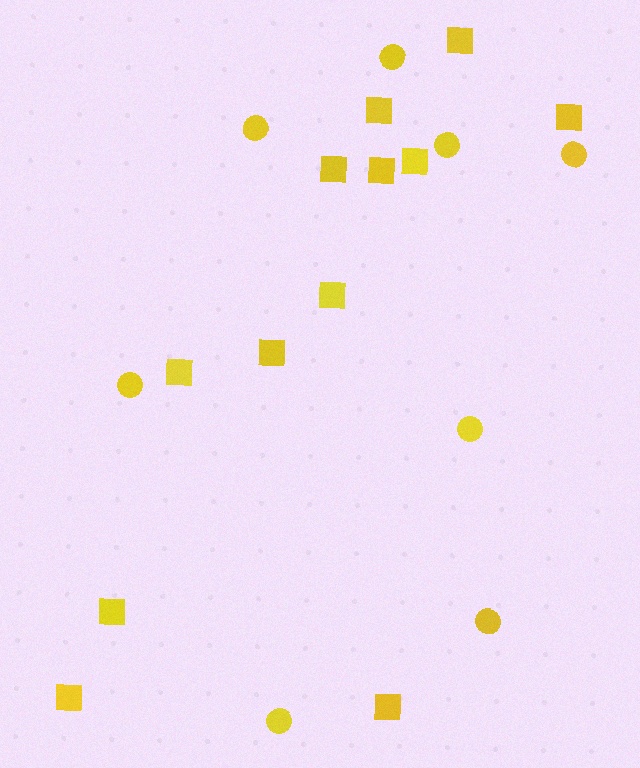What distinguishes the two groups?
There are 2 groups: one group of circles (8) and one group of squares (12).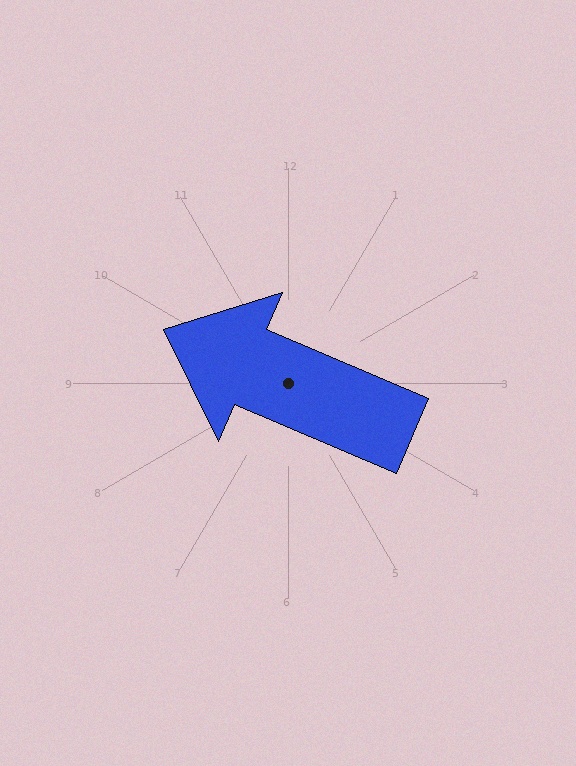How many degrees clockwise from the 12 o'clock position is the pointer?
Approximately 293 degrees.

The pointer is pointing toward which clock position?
Roughly 10 o'clock.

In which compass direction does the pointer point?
Northwest.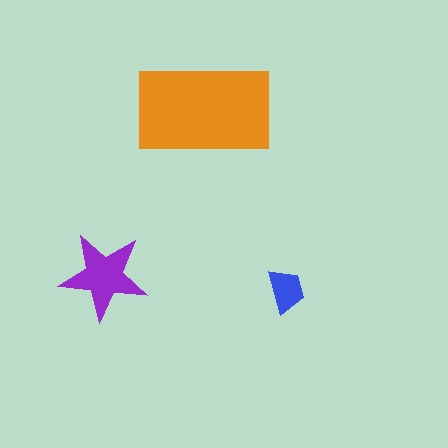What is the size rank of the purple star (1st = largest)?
2nd.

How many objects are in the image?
There are 3 objects in the image.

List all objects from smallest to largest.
The blue trapezoid, the purple star, the orange rectangle.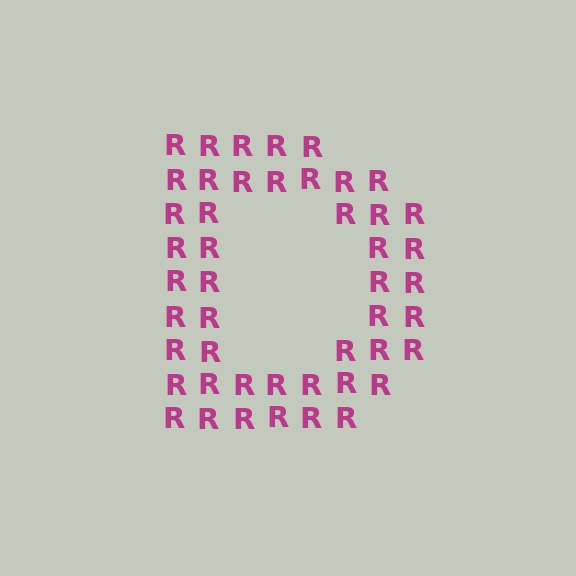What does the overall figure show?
The overall figure shows the letter D.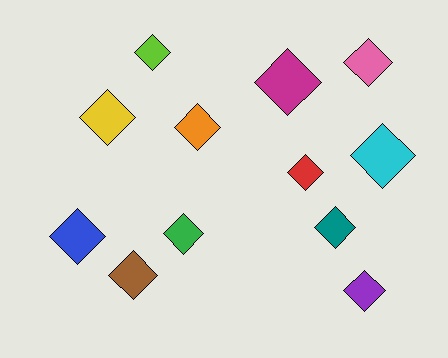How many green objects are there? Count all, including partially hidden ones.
There is 1 green object.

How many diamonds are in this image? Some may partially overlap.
There are 12 diamonds.